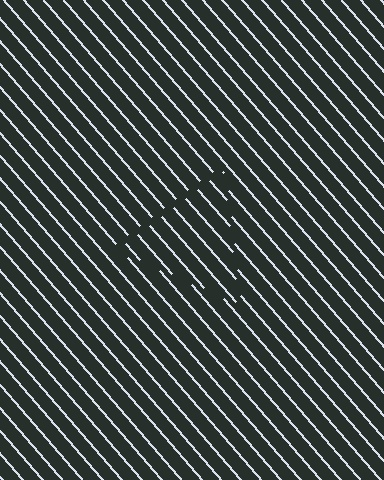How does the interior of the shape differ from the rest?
The interior of the shape contains the same grating, shifted by half a period — the contour is defined by the phase discontinuity where line-ends from the inner and outer gratings abut.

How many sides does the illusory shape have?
3 sides — the line-ends trace a triangle.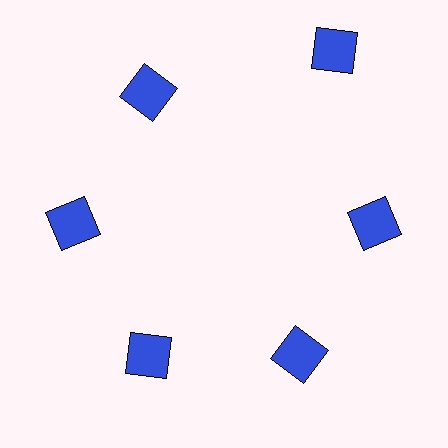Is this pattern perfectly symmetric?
No. The 6 blue squares are arranged in a ring, but one element near the 1 o'clock position is pushed outward from the center, breaking the 6-fold rotational symmetry.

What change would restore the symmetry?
The symmetry would be restored by moving it inward, back onto the ring so that all 6 squares sit at equal angles and equal distance from the center.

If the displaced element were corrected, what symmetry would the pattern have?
It would have 6-fold rotational symmetry — the pattern would map onto itself every 60 degrees.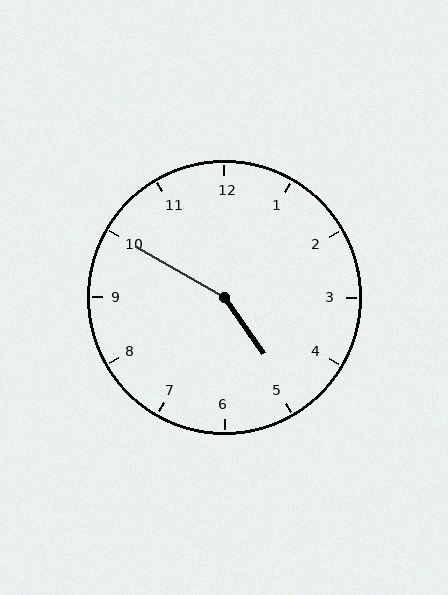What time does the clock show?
4:50.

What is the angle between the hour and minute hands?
Approximately 155 degrees.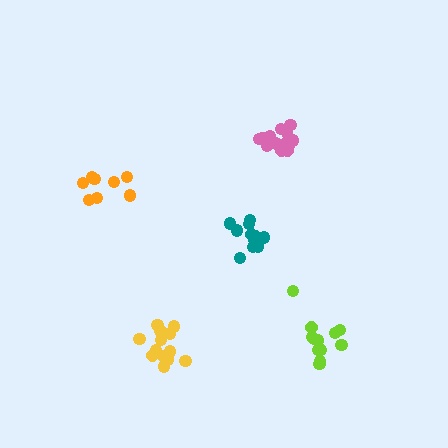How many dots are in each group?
Group 1: 12 dots, Group 2: 14 dots, Group 3: 8 dots, Group 4: 14 dots, Group 5: 13 dots (61 total).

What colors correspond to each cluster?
The clusters are colored: teal, pink, orange, yellow, lime.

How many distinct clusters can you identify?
There are 5 distinct clusters.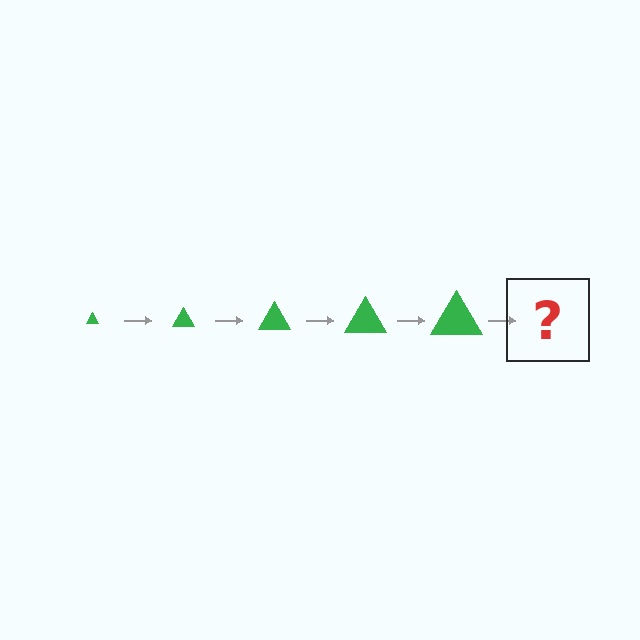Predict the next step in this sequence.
The next step is a green triangle, larger than the previous one.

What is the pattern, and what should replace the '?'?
The pattern is that the triangle gets progressively larger each step. The '?' should be a green triangle, larger than the previous one.